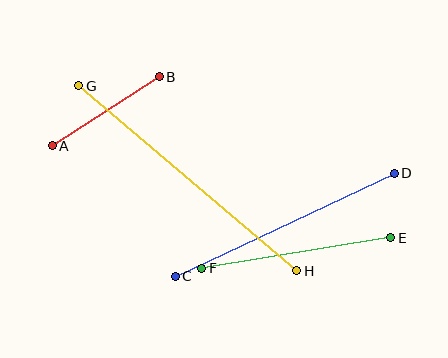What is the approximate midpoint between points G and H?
The midpoint is at approximately (188, 178) pixels.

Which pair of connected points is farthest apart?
Points G and H are farthest apart.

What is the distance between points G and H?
The distance is approximately 286 pixels.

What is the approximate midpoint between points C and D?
The midpoint is at approximately (285, 225) pixels.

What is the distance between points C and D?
The distance is approximately 242 pixels.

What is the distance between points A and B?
The distance is approximately 127 pixels.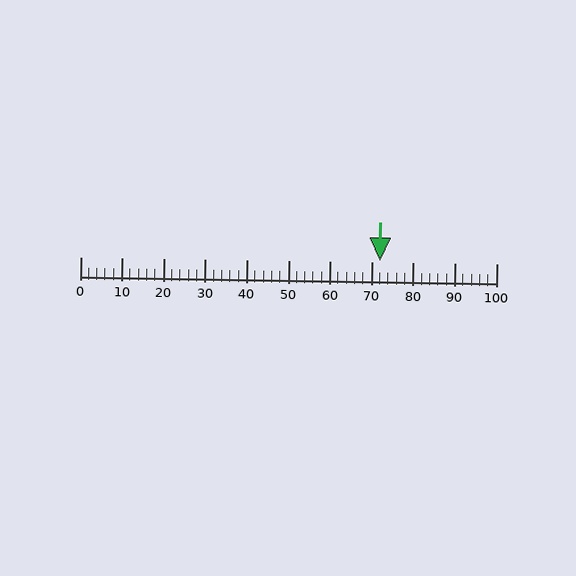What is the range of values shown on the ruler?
The ruler shows values from 0 to 100.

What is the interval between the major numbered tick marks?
The major tick marks are spaced 10 units apart.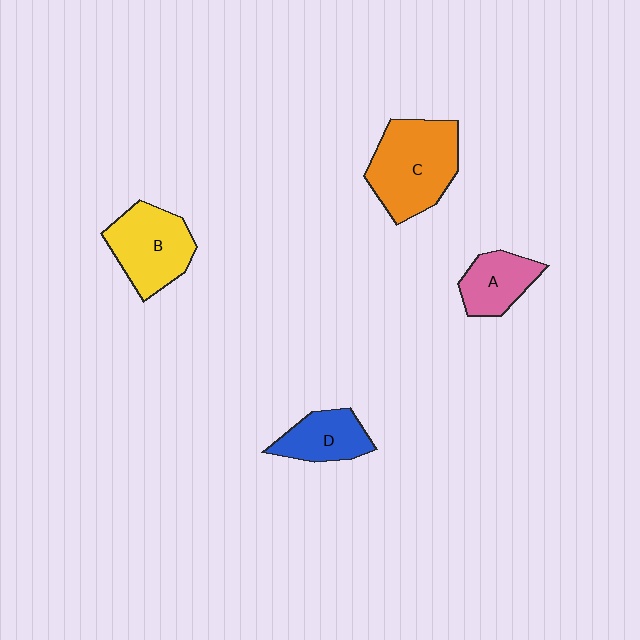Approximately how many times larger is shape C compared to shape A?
Approximately 1.8 times.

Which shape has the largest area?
Shape C (orange).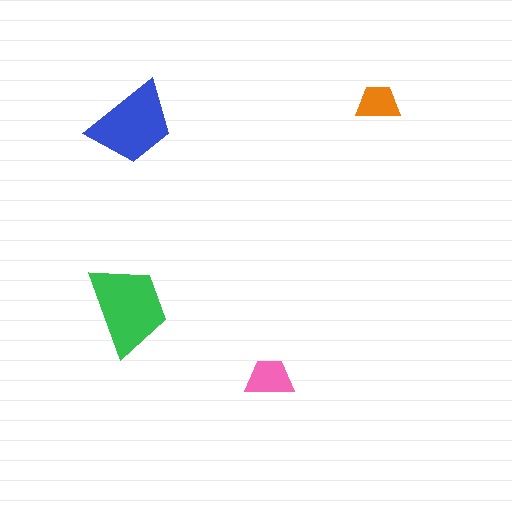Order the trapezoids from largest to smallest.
the green one, the blue one, the pink one, the orange one.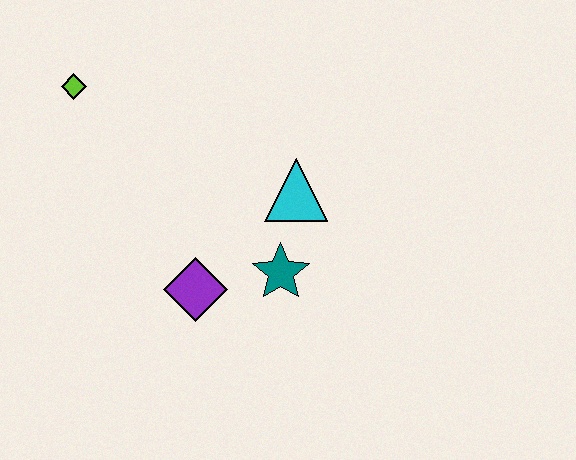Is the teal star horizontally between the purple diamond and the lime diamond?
No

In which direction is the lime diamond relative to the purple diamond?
The lime diamond is above the purple diamond.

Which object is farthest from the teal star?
The lime diamond is farthest from the teal star.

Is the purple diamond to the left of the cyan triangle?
Yes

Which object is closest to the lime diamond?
The purple diamond is closest to the lime diamond.